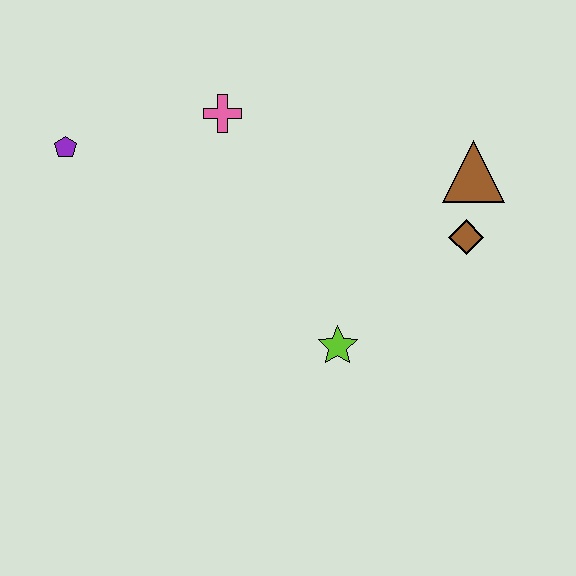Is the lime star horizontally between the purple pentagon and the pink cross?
No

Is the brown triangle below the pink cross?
Yes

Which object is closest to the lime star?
The brown diamond is closest to the lime star.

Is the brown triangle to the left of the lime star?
No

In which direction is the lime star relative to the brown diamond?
The lime star is to the left of the brown diamond.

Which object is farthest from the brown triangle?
The purple pentagon is farthest from the brown triangle.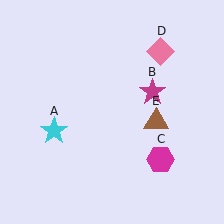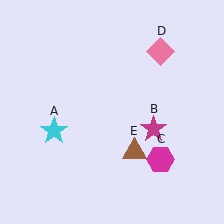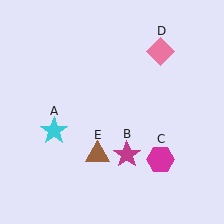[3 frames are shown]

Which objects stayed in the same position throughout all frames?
Cyan star (object A) and magenta hexagon (object C) and pink diamond (object D) remained stationary.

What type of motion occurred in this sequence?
The magenta star (object B), brown triangle (object E) rotated clockwise around the center of the scene.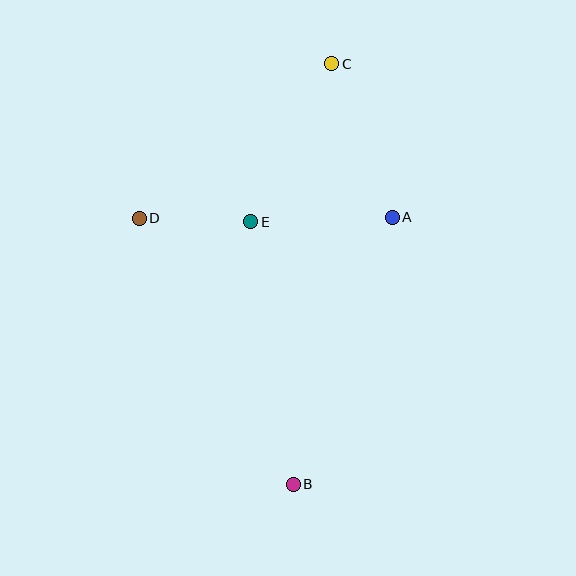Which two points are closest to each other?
Points D and E are closest to each other.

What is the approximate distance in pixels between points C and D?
The distance between C and D is approximately 247 pixels.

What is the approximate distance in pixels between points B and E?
The distance between B and E is approximately 266 pixels.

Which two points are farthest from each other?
Points B and C are farthest from each other.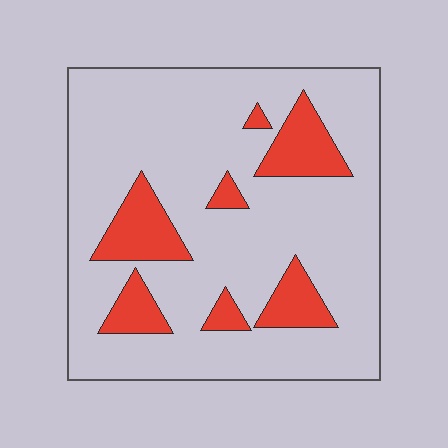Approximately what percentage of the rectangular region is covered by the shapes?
Approximately 20%.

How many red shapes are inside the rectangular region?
7.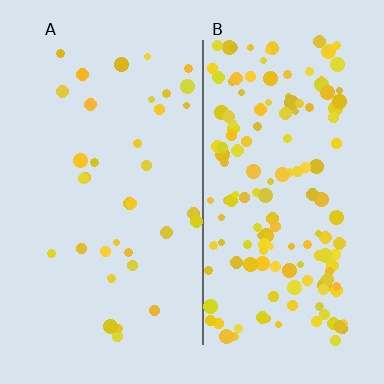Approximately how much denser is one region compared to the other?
Approximately 4.2× — region B over region A.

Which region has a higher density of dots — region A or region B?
B (the right).